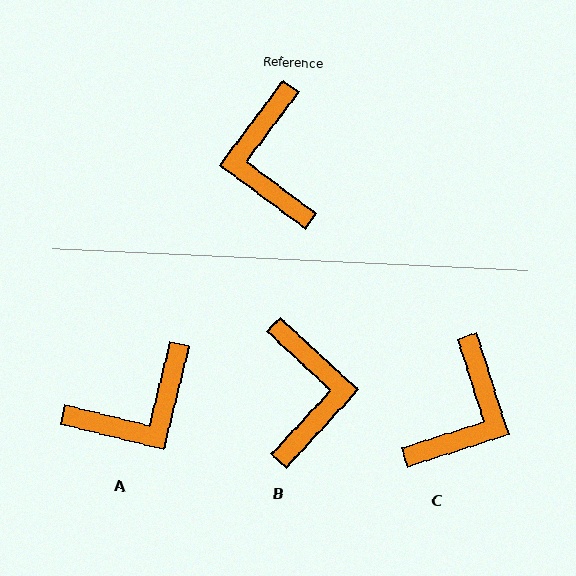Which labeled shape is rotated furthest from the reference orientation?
B, about 174 degrees away.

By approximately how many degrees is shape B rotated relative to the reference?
Approximately 174 degrees counter-clockwise.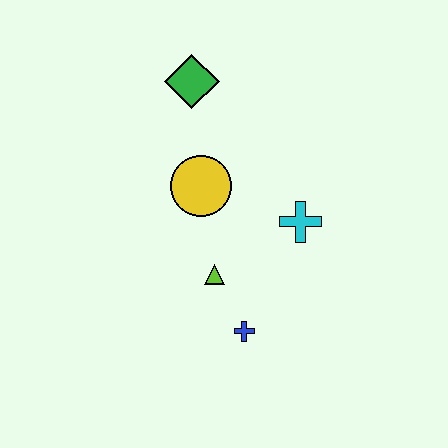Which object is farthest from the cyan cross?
The green diamond is farthest from the cyan cross.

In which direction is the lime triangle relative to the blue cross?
The lime triangle is above the blue cross.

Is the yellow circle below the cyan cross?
No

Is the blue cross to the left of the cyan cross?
Yes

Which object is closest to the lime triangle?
The blue cross is closest to the lime triangle.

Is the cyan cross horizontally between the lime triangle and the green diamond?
No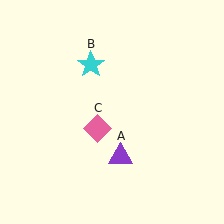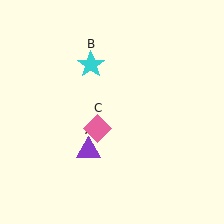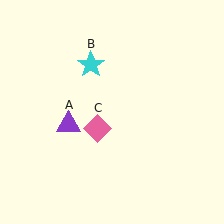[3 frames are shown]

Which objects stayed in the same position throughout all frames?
Cyan star (object B) and pink diamond (object C) remained stationary.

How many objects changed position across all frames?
1 object changed position: purple triangle (object A).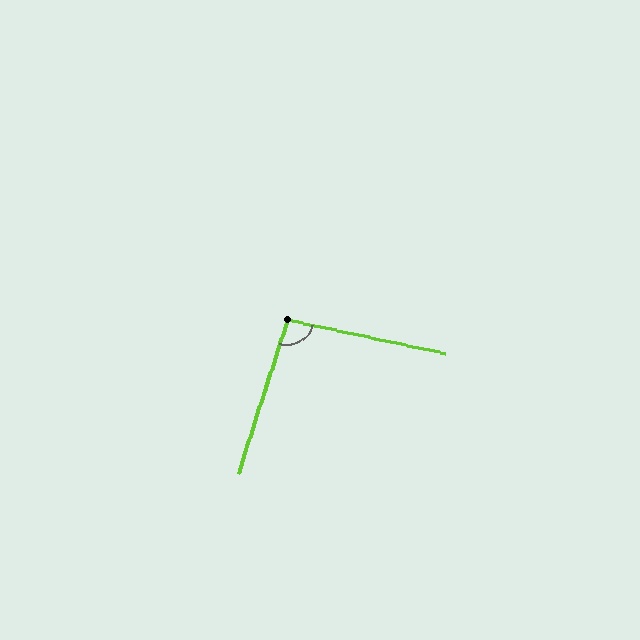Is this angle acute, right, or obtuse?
It is obtuse.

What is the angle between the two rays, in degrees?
Approximately 95 degrees.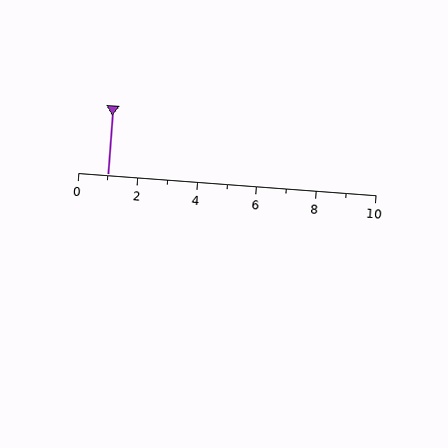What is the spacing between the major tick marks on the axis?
The major ticks are spaced 2 apart.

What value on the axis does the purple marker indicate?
The marker indicates approximately 1.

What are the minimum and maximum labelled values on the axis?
The axis runs from 0 to 10.